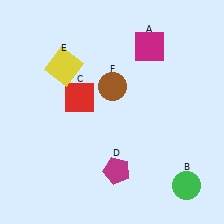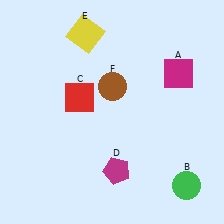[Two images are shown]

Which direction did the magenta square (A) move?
The magenta square (A) moved right.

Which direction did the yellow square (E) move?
The yellow square (E) moved up.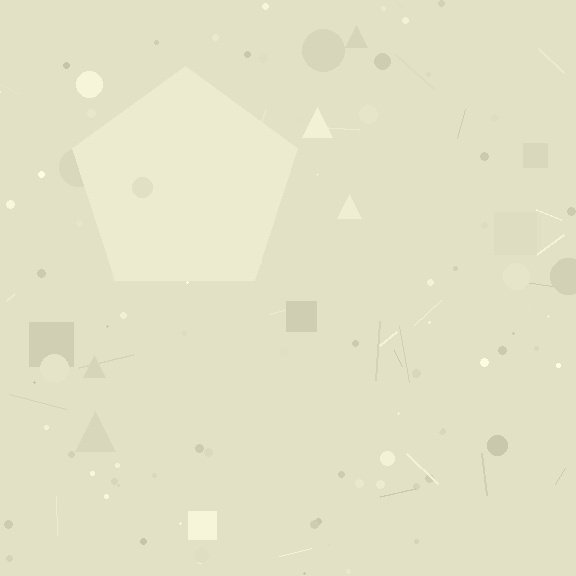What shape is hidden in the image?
A pentagon is hidden in the image.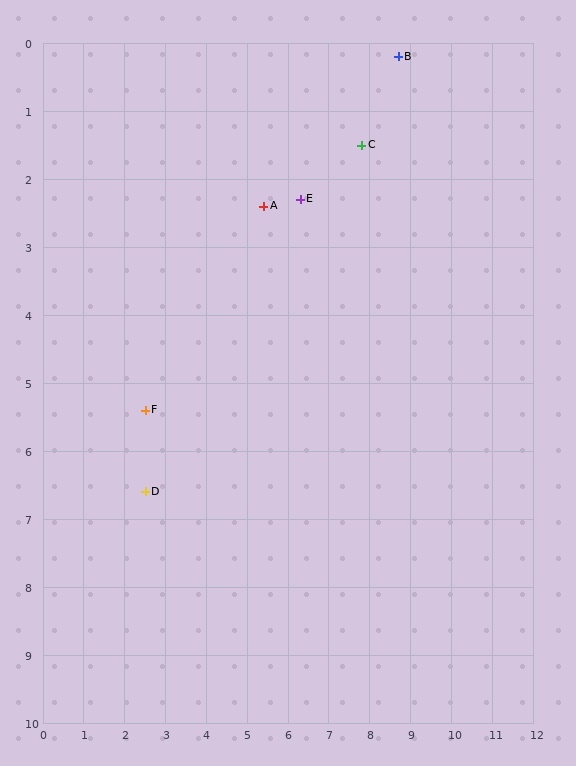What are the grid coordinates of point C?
Point C is at approximately (7.8, 1.5).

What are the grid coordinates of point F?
Point F is at approximately (2.5, 5.4).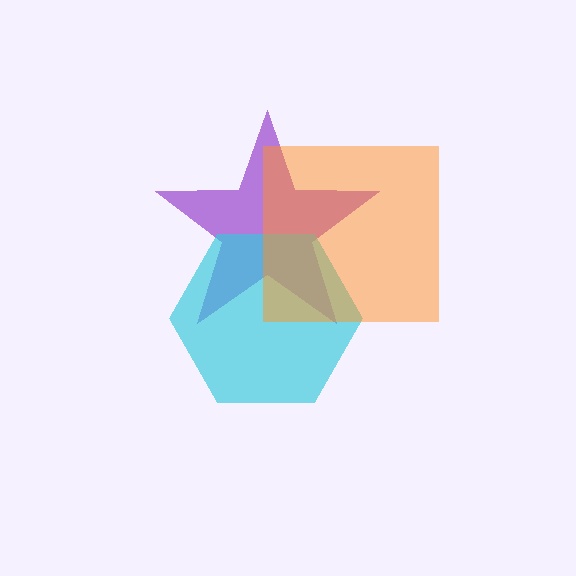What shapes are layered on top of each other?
The layered shapes are: a purple star, a cyan hexagon, an orange square.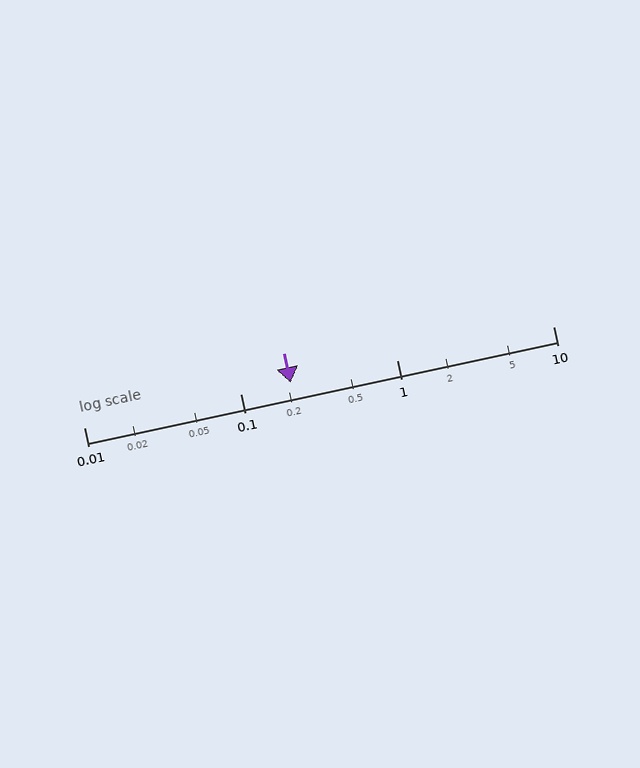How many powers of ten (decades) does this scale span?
The scale spans 3 decades, from 0.01 to 10.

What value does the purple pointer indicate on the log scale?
The pointer indicates approximately 0.21.